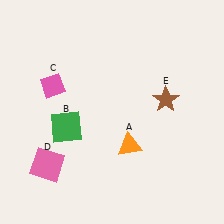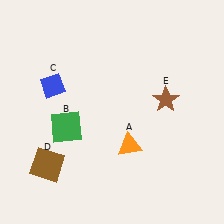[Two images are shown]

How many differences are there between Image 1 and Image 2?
There are 2 differences between the two images.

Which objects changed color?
C changed from pink to blue. D changed from pink to brown.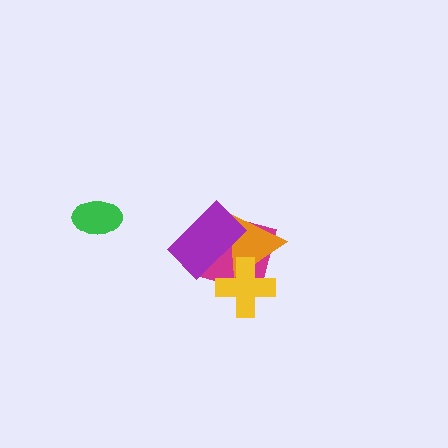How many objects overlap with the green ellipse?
0 objects overlap with the green ellipse.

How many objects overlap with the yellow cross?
2 objects overlap with the yellow cross.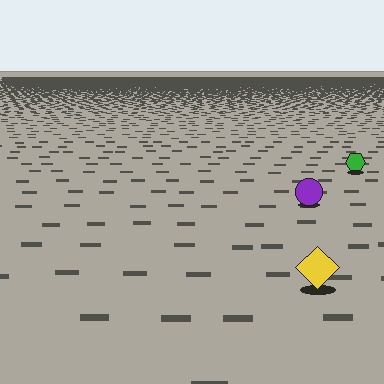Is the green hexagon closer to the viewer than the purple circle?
No. The purple circle is closer — you can tell from the texture gradient: the ground texture is coarser near it.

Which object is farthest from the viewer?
The green hexagon is farthest from the viewer. It appears smaller and the ground texture around it is denser.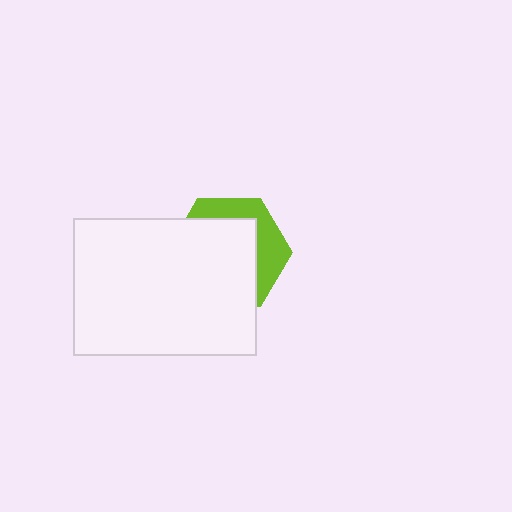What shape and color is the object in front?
The object in front is a white rectangle.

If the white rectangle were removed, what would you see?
You would see the complete lime hexagon.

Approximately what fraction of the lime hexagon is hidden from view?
Roughly 67% of the lime hexagon is hidden behind the white rectangle.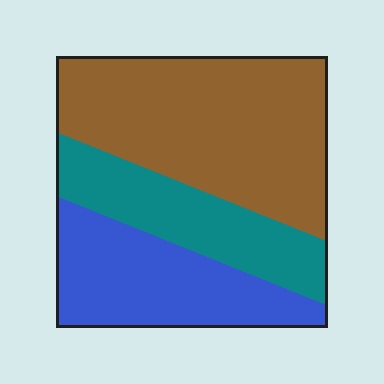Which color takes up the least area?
Teal, at roughly 25%.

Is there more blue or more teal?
Blue.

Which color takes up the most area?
Brown, at roughly 50%.